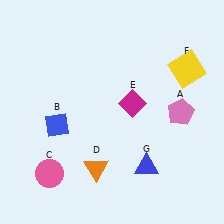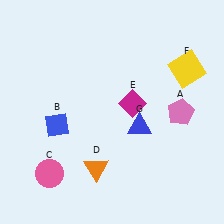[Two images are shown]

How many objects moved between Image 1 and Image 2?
1 object moved between the two images.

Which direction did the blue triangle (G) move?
The blue triangle (G) moved up.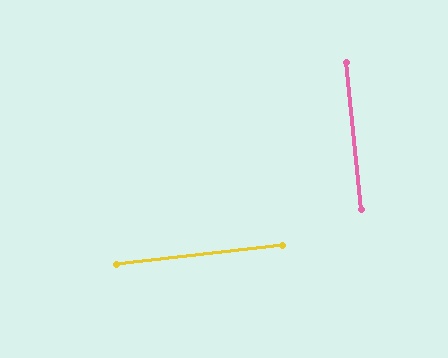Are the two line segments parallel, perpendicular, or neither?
Perpendicular — they meet at approximately 89°.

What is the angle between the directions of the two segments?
Approximately 89 degrees.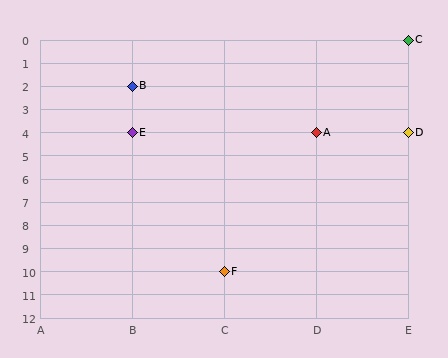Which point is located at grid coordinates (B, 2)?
Point B is at (B, 2).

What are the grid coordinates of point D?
Point D is at grid coordinates (E, 4).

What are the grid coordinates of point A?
Point A is at grid coordinates (D, 4).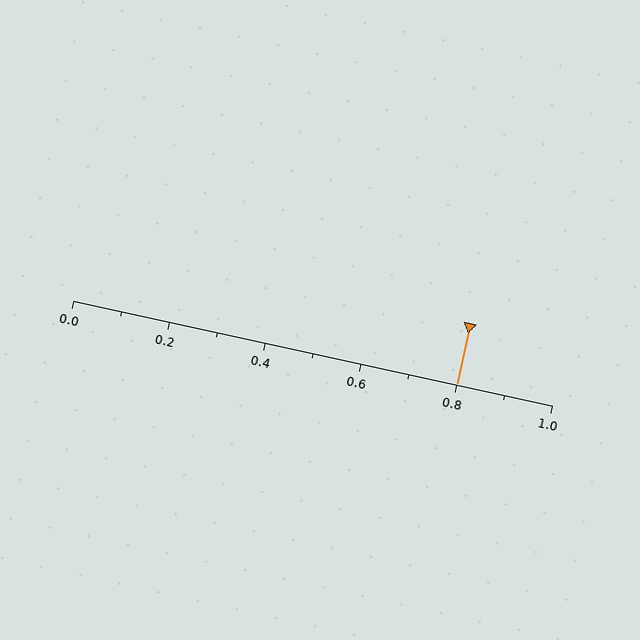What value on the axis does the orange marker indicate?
The marker indicates approximately 0.8.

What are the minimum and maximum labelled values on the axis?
The axis runs from 0.0 to 1.0.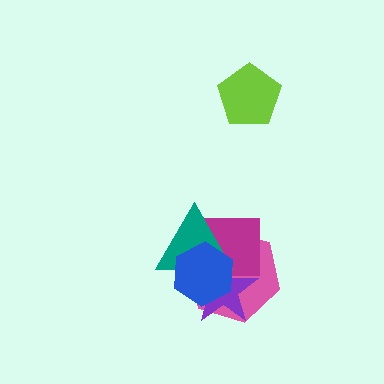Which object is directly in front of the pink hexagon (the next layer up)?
The purple star is directly in front of the pink hexagon.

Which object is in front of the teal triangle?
The blue hexagon is in front of the teal triangle.